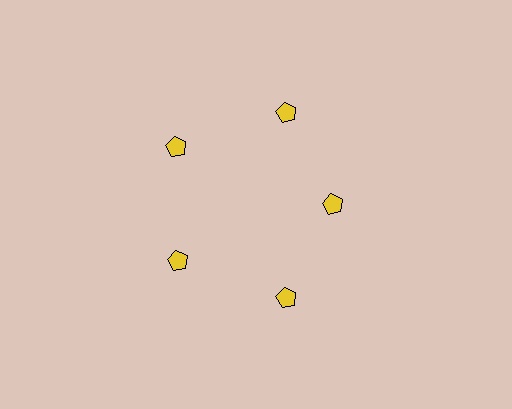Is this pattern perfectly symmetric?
No. The 5 yellow pentagons are arranged in a ring, but one element near the 3 o'clock position is pulled inward toward the center, breaking the 5-fold rotational symmetry.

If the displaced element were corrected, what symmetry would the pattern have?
It would have 5-fold rotational symmetry — the pattern would map onto itself every 72 degrees.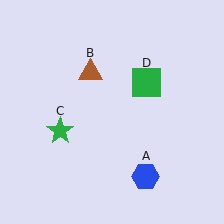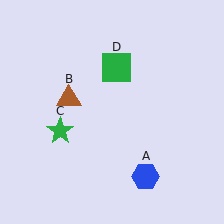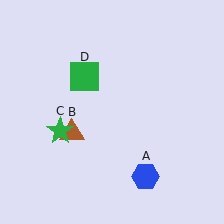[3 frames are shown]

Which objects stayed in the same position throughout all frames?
Blue hexagon (object A) and green star (object C) remained stationary.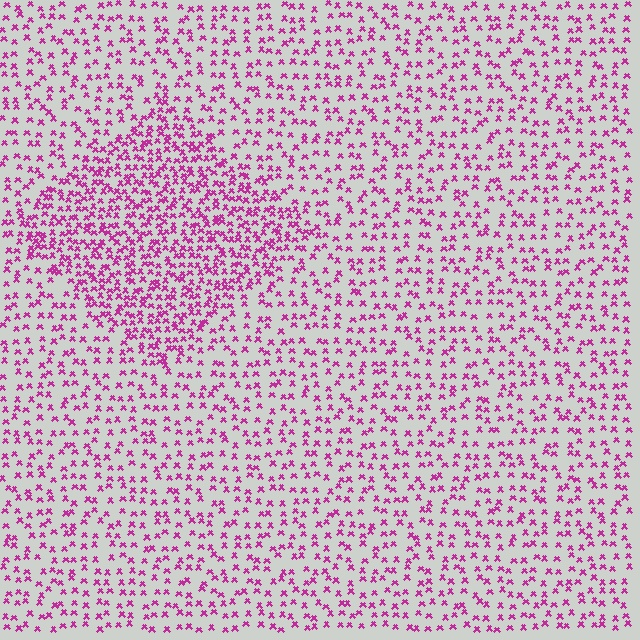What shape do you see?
I see a diamond.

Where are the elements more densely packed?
The elements are more densely packed inside the diamond boundary.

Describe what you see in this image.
The image contains small magenta elements arranged at two different densities. A diamond-shaped region is visible where the elements are more densely packed than the surrounding area.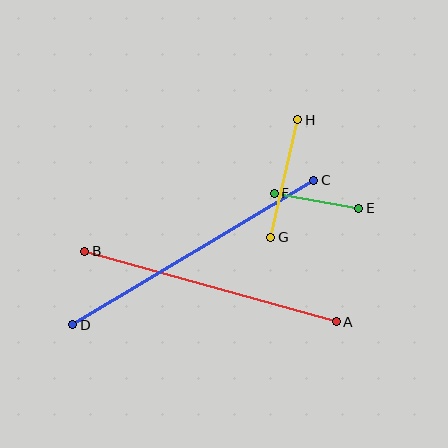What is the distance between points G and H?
The distance is approximately 121 pixels.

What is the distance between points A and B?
The distance is approximately 261 pixels.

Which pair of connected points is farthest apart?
Points C and D are farthest apart.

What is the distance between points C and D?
The distance is approximately 281 pixels.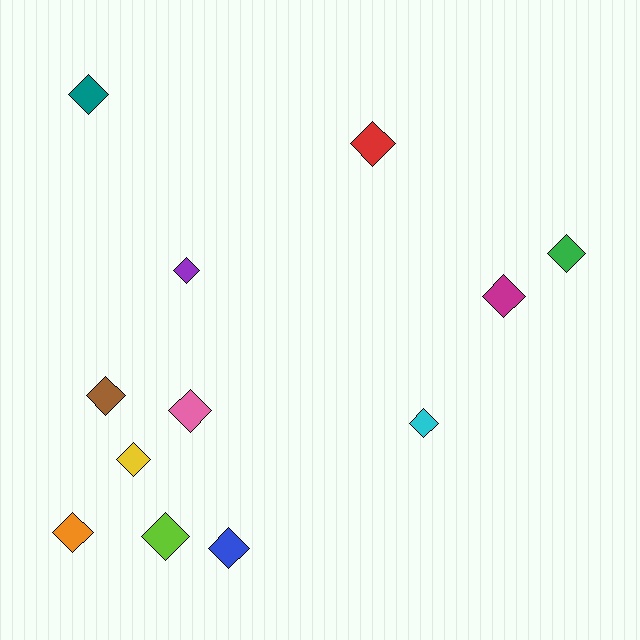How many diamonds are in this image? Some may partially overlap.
There are 12 diamonds.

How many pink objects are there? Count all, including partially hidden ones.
There is 1 pink object.